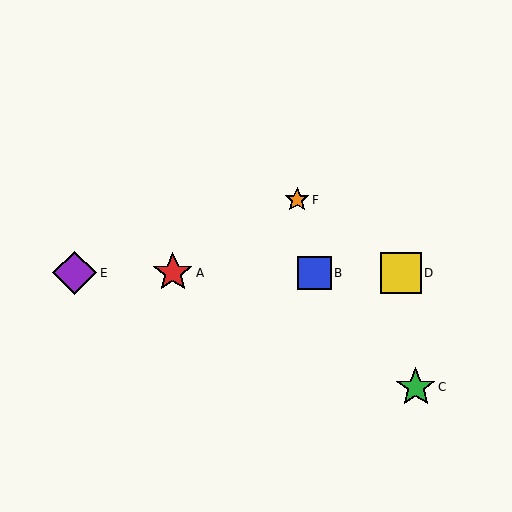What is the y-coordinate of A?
Object A is at y≈273.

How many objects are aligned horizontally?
4 objects (A, B, D, E) are aligned horizontally.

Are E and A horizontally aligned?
Yes, both are at y≈273.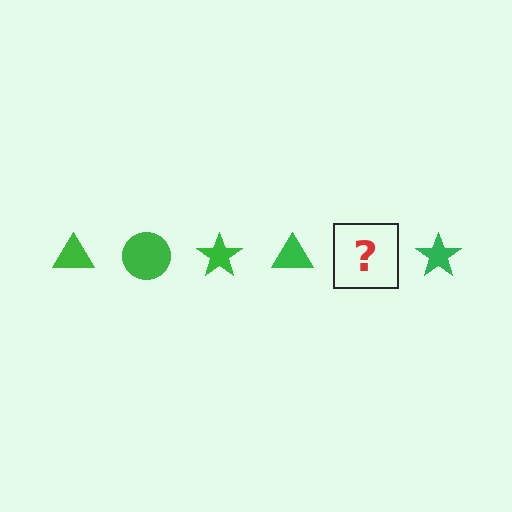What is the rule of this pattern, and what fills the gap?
The rule is that the pattern cycles through triangle, circle, star shapes in green. The gap should be filled with a green circle.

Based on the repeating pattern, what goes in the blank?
The blank should be a green circle.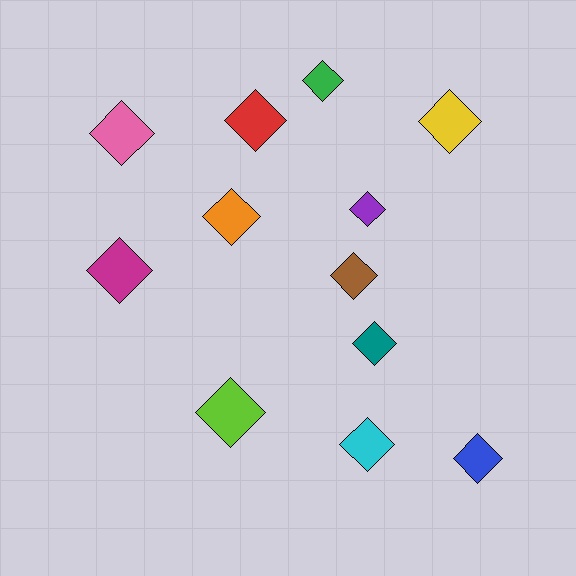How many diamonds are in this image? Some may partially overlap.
There are 12 diamonds.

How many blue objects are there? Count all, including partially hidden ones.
There is 1 blue object.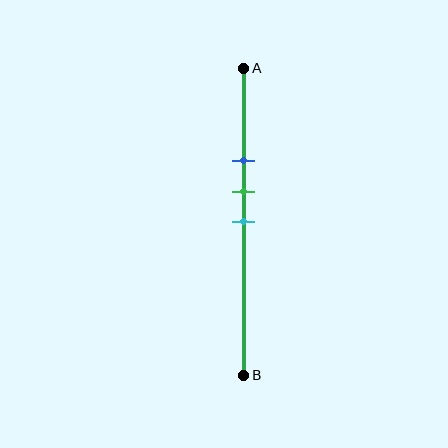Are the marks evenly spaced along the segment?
Yes, the marks are approximately evenly spaced.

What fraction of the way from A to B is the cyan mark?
The cyan mark is approximately 50% (0.5) of the way from A to B.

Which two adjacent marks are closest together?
The green and cyan marks are the closest adjacent pair.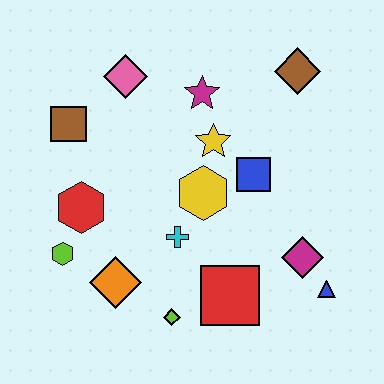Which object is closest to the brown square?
The pink diamond is closest to the brown square.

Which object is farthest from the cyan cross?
The brown diamond is farthest from the cyan cross.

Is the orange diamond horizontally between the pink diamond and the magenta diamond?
No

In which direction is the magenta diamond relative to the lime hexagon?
The magenta diamond is to the right of the lime hexagon.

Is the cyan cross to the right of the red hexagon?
Yes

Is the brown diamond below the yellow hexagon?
No